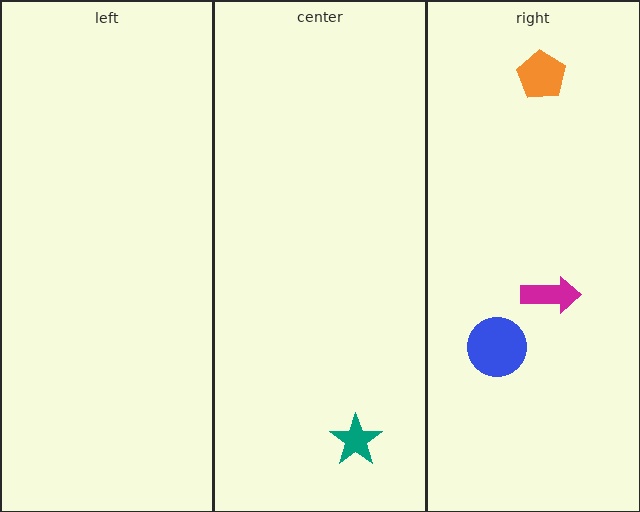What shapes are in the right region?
The blue circle, the magenta arrow, the orange pentagon.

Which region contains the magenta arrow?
The right region.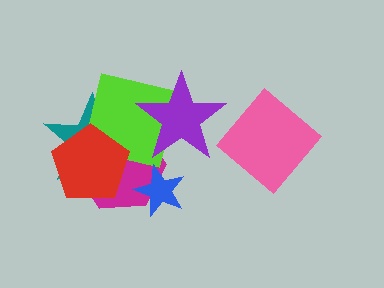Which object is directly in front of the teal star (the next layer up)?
The lime square is directly in front of the teal star.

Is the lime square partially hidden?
Yes, it is partially covered by another shape.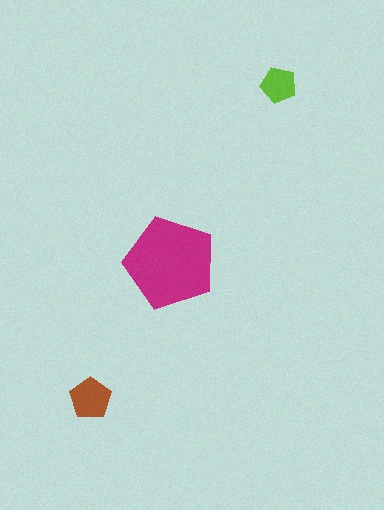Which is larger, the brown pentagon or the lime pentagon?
The brown one.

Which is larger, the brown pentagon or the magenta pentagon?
The magenta one.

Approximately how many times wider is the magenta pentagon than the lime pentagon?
About 2.5 times wider.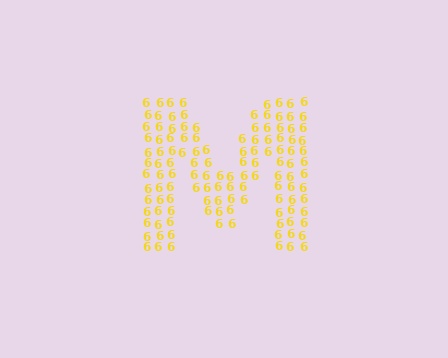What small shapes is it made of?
It is made of small digit 6's.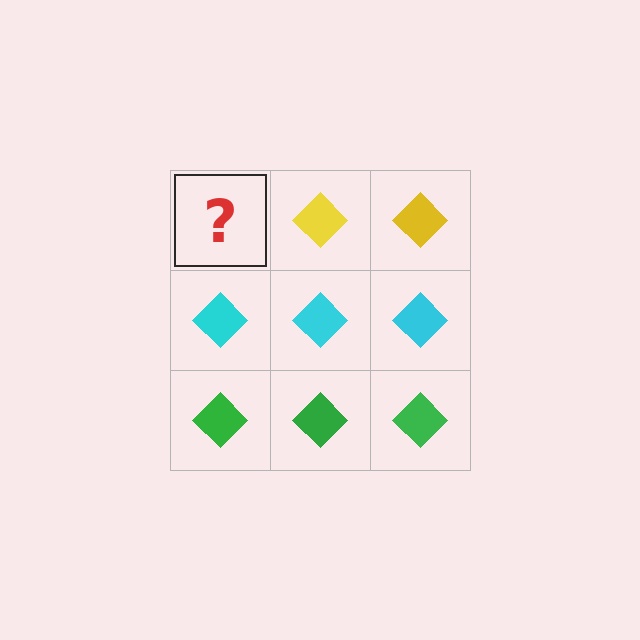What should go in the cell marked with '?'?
The missing cell should contain a yellow diamond.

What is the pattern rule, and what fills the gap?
The rule is that each row has a consistent color. The gap should be filled with a yellow diamond.